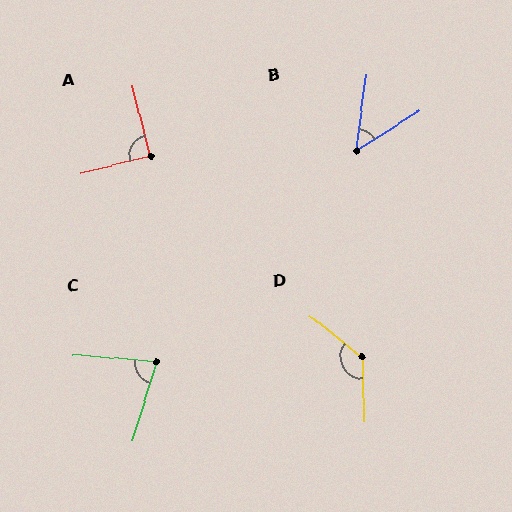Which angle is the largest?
D, at approximately 130 degrees.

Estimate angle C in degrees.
Approximately 78 degrees.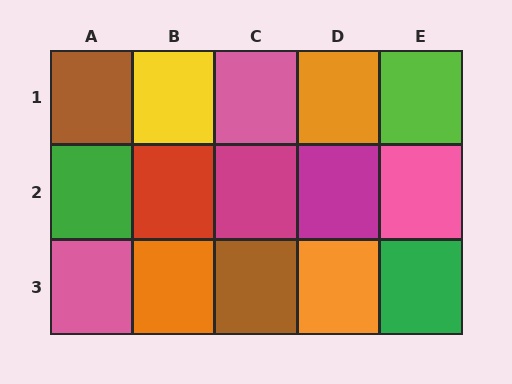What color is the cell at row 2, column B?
Red.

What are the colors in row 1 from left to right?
Brown, yellow, pink, orange, lime.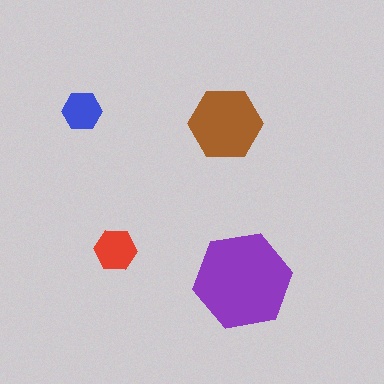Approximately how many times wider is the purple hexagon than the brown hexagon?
About 1.5 times wider.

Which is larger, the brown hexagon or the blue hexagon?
The brown one.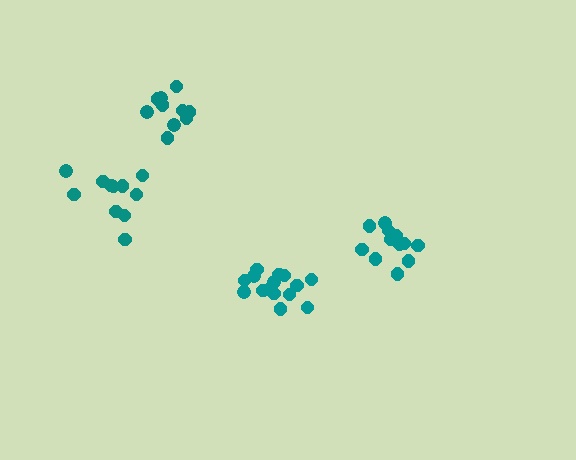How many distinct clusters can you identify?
There are 4 distinct clusters.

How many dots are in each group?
Group 1: 10 dots, Group 2: 11 dots, Group 3: 15 dots, Group 4: 13 dots (49 total).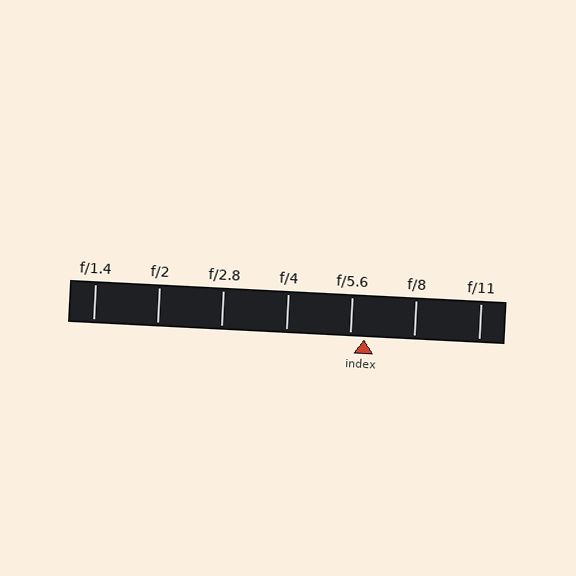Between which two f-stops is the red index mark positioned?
The index mark is between f/5.6 and f/8.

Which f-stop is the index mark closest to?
The index mark is closest to f/5.6.